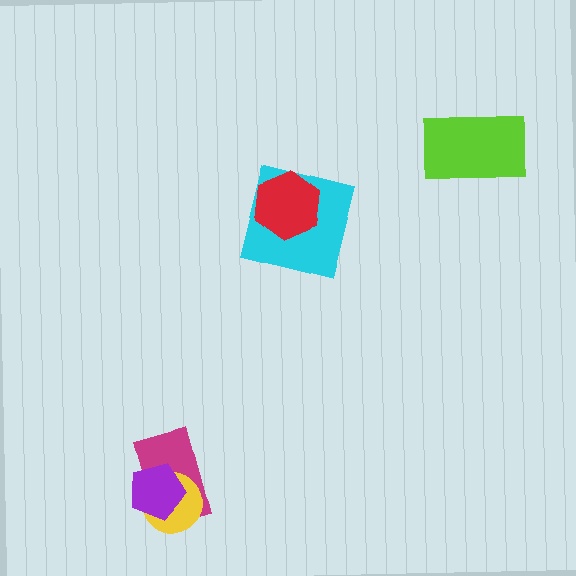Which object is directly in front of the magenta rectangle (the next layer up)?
The yellow circle is directly in front of the magenta rectangle.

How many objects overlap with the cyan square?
1 object overlaps with the cyan square.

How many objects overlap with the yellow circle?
2 objects overlap with the yellow circle.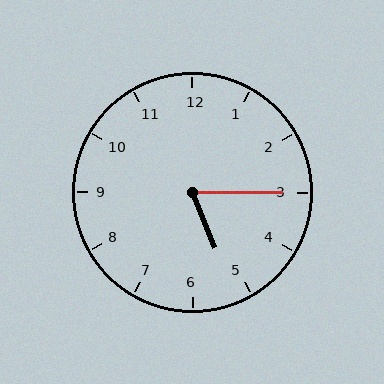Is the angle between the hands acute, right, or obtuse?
It is acute.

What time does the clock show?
5:15.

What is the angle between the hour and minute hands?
Approximately 68 degrees.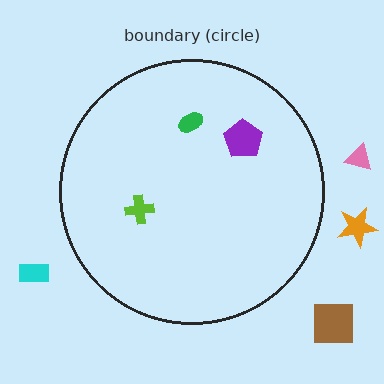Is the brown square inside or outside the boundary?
Outside.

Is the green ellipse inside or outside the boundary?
Inside.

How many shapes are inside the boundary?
3 inside, 4 outside.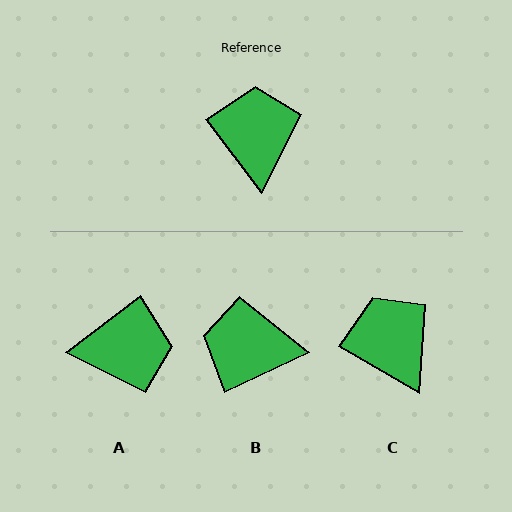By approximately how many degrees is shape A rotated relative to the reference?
Approximately 90 degrees clockwise.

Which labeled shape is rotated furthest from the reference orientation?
A, about 90 degrees away.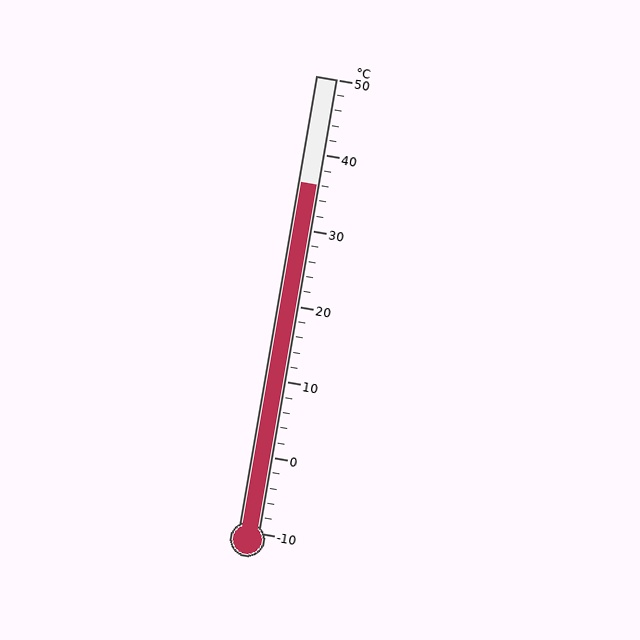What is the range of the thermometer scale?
The thermometer scale ranges from -10°C to 50°C.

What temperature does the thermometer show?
The thermometer shows approximately 36°C.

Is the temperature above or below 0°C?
The temperature is above 0°C.